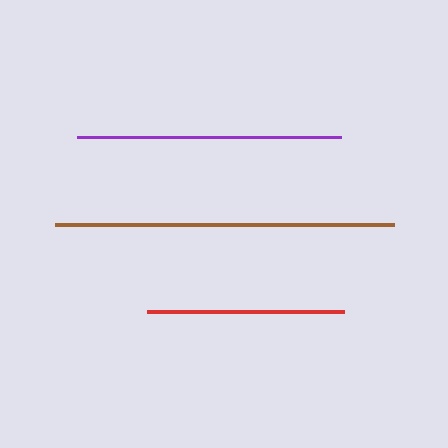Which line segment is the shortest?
The red line is the shortest at approximately 197 pixels.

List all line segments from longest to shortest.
From longest to shortest: brown, purple, red.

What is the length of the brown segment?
The brown segment is approximately 338 pixels long.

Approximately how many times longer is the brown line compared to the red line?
The brown line is approximately 1.7 times the length of the red line.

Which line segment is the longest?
The brown line is the longest at approximately 338 pixels.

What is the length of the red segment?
The red segment is approximately 197 pixels long.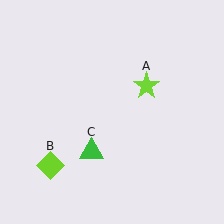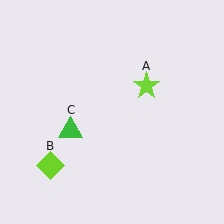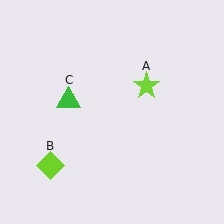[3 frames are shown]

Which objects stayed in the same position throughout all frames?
Lime star (object A) and lime diamond (object B) remained stationary.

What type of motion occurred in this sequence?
The green triangle (object C) rotated clockwise around the center of the scene.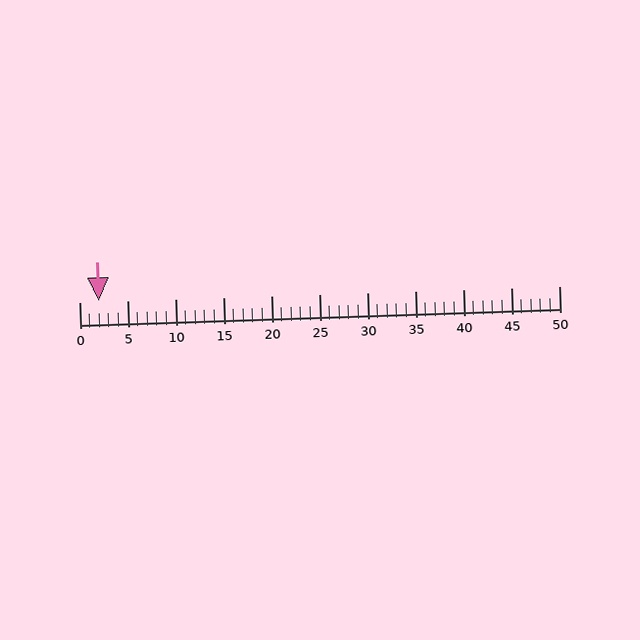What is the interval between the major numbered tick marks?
The major tick marks are spaced 5 units apart.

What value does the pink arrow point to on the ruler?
The pink arrow points to approximately 2.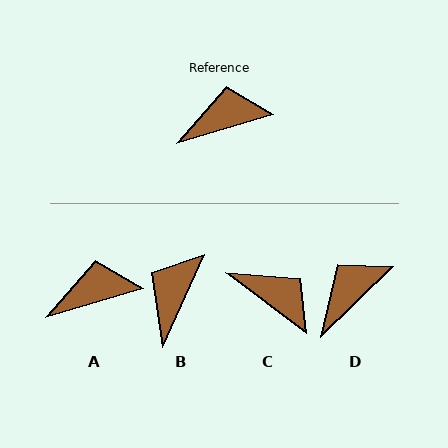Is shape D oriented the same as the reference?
No, it is off by about 28 degrees.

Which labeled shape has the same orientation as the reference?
A.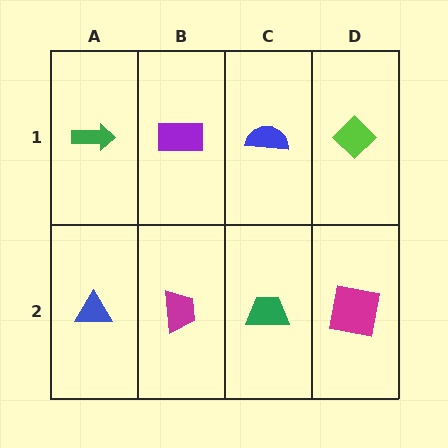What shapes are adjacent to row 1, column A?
A blue triangle (row 2, column A), a purple rectangle (row 1, column B).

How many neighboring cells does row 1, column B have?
3.